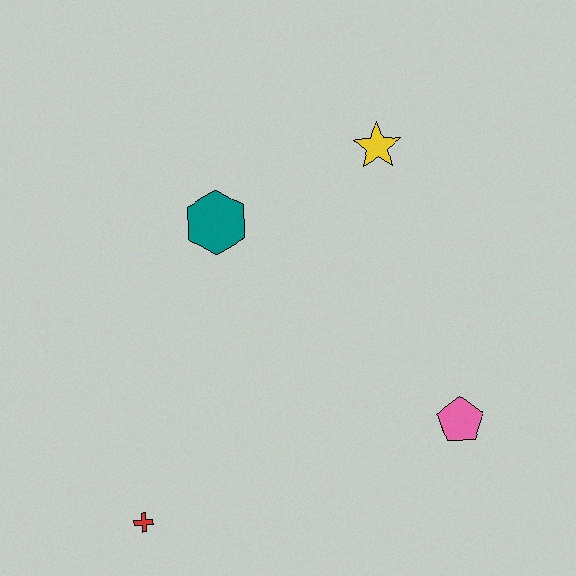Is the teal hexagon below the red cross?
No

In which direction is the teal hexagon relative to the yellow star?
The teal hexagon is to the left of the yellow star.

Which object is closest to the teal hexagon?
The yellow star is closest to the teal hexagon.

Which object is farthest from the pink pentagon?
The red cross is farthest from the pink pentagon.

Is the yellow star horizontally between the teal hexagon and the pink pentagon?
Yes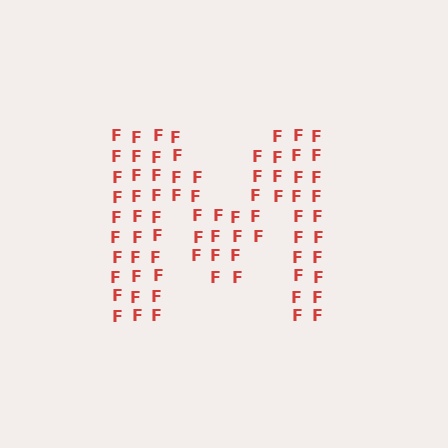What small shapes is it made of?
It is made of small letter F's.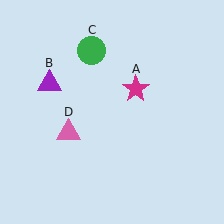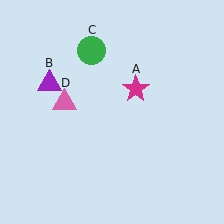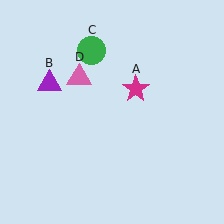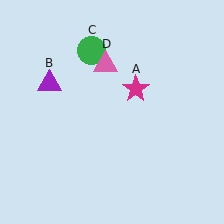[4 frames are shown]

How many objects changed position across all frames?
1 object changed position: pink triangle (object D).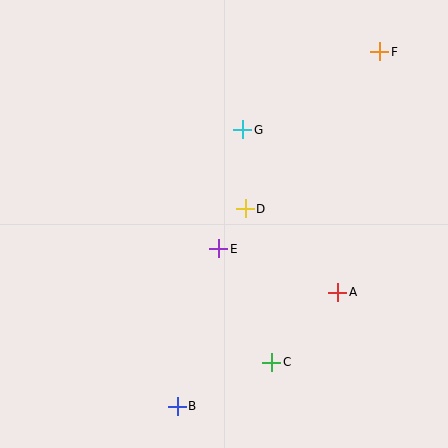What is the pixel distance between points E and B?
The distance between E and B is 163 pixels.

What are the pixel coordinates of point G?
Point G is at (243, 130).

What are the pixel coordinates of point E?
Point E is at (219, 249).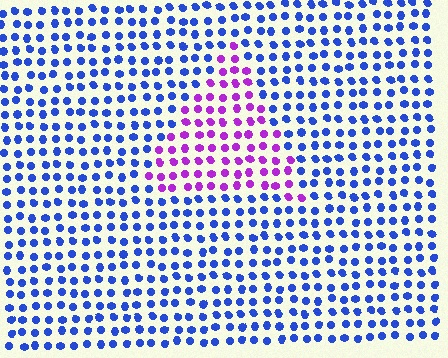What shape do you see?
I see a triangle.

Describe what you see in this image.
The image is filled with small blue elements in a uniform arrangement. A triangle-shaped region is visible where the elements are tinted to a slightly different hue, forming a subtle color boundary.